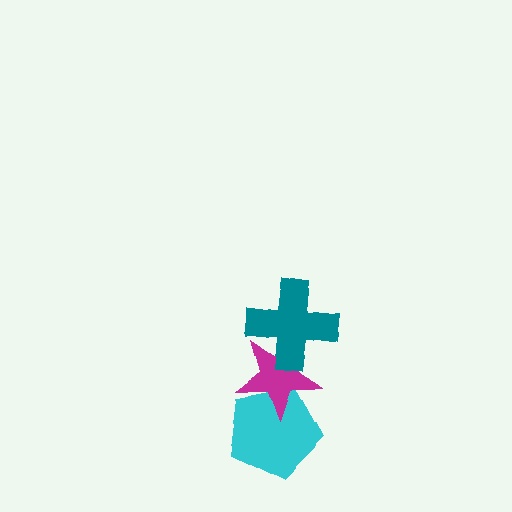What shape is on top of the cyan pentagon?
The magenta star is on top of the cyan pentagon.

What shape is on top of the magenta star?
The teal cross is on top of the magenta star.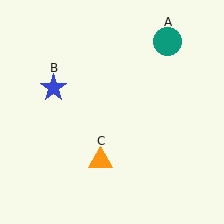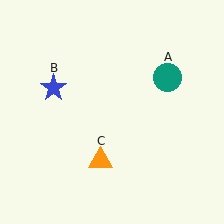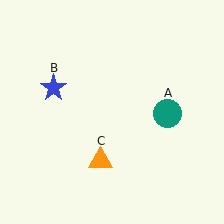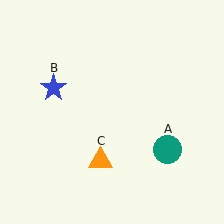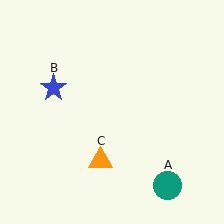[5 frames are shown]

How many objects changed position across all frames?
1 object changed position: teal circle (object A).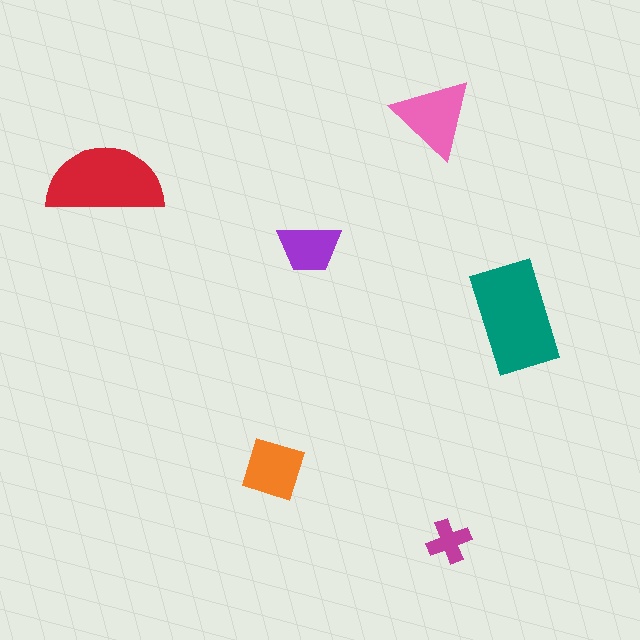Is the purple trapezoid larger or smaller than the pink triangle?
Smaller.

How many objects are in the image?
There are 6 objects in the image.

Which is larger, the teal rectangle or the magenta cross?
The teal rectangle.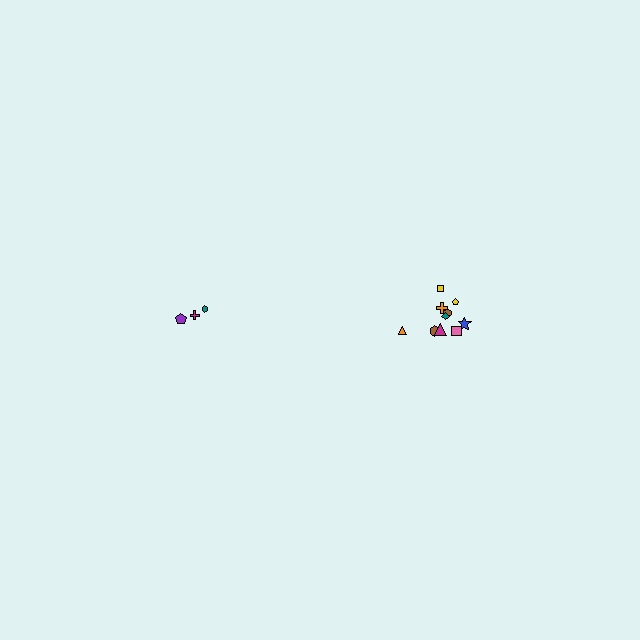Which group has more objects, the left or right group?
The right group.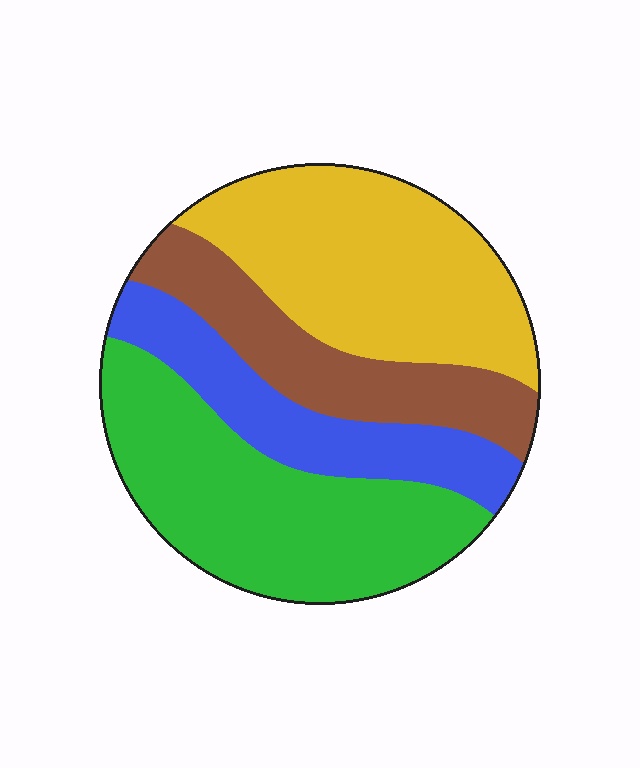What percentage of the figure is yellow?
Yellow takes up about one third (1/3) of the figure.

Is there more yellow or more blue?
Yellow.